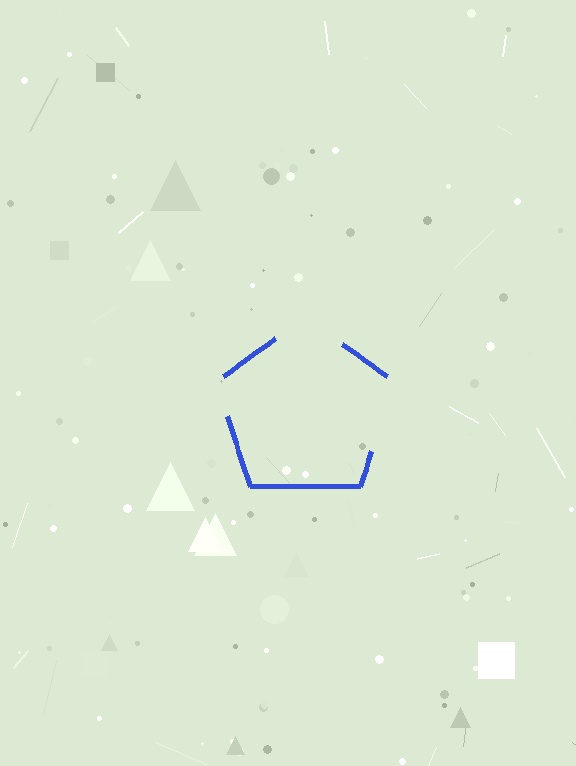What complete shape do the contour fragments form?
The contour fragments form a pentagon.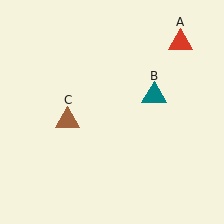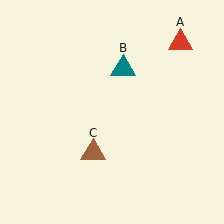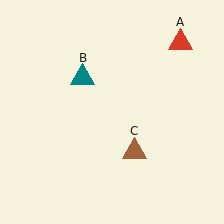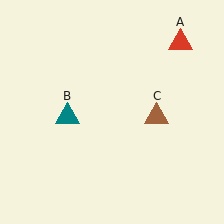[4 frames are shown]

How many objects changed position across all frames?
2 objects changed position: teal triangle (object B), brown triangle (object C).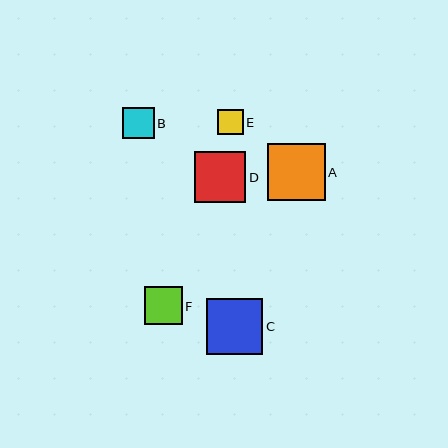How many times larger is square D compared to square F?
Square D is approximately 1.3 times the size of square F.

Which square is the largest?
Square A is the largest with a size of approximately 58 pixels.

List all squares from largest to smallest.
From largest to smallest: A, C, D, F, B, E.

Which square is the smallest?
Square E is the smallest with a size of approximately 25 pixels.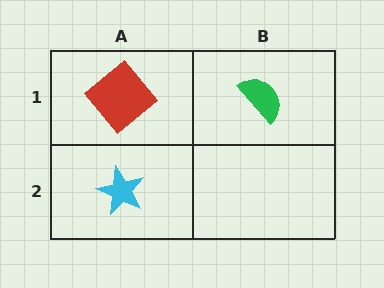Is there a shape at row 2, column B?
No, that cell is empty.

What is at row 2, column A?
A cyan star.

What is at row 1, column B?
A green semicircle.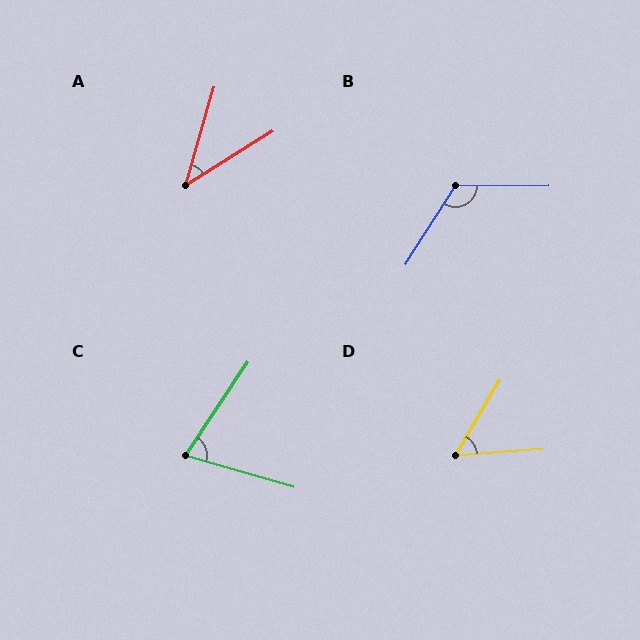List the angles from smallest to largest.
A (42°), D (55°), C (73°), B (122°).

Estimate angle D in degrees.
Approximately 55 degrees.